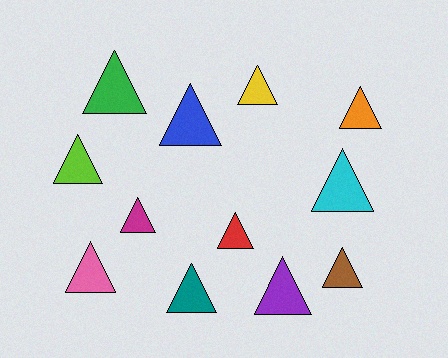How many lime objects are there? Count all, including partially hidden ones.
There is 1 lime object.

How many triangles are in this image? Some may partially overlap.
There are 12 triangles.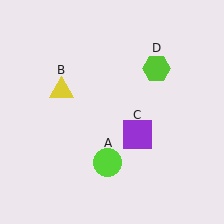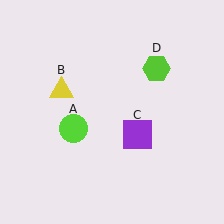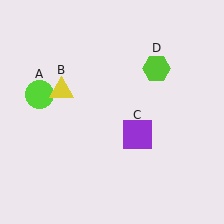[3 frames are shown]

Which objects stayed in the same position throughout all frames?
Yellow triangle (object B) and purple square (object C) and lime hexagon (object D) remained stationary.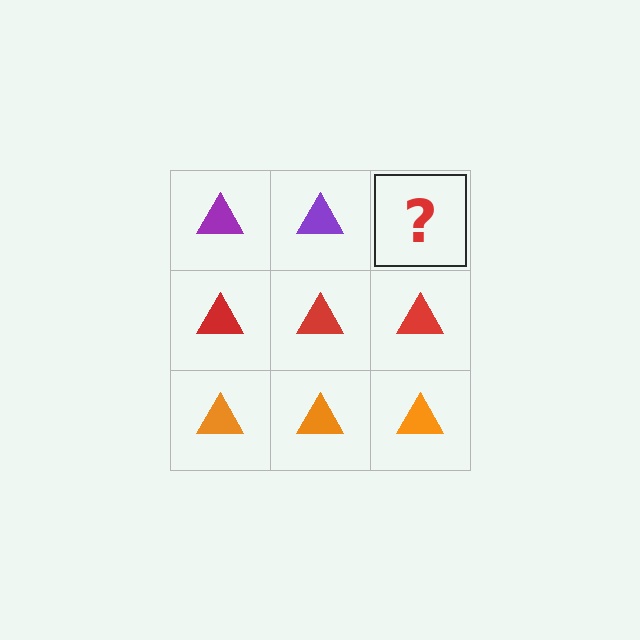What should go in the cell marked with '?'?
The missing cell should contain a purple triangle.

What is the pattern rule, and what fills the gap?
The rule is that each row has a consistent color. The gap should be filled with a purple triangle.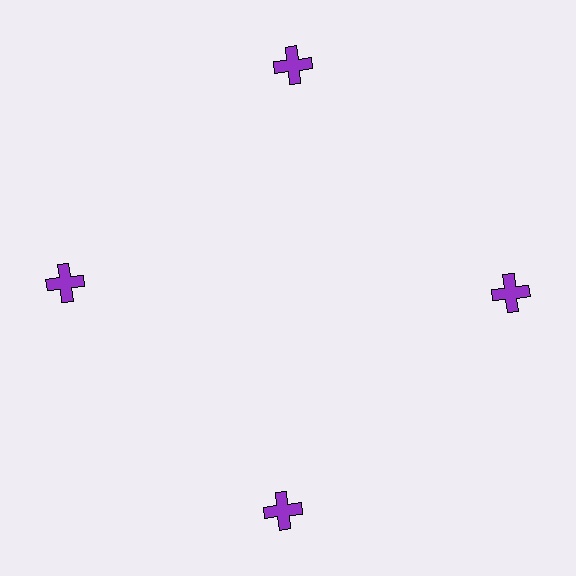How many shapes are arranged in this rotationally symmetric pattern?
There are 4 shapes, arranged in 4 groups of 1.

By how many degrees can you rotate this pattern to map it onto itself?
The pattern maps onto itself every 90 degrees of rotation.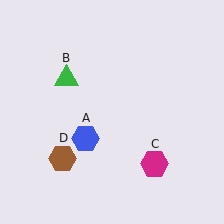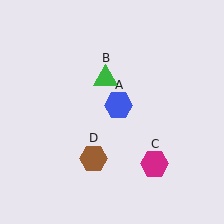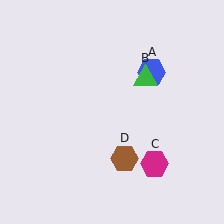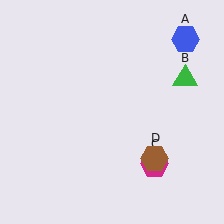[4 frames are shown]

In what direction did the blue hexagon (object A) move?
The blue hexagon (object A) moved up and to the right.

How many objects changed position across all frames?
3 objects changed position: blue hexagon (object A), green triangle (object B), brown hexagon (object D).